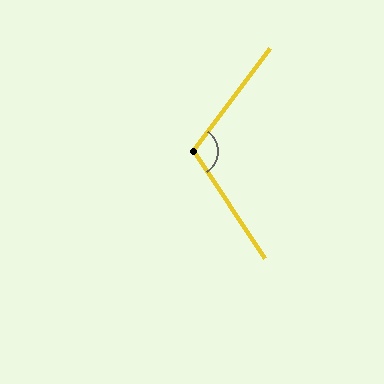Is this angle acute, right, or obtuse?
It is obtuse.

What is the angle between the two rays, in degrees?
Approximately 110 degrees.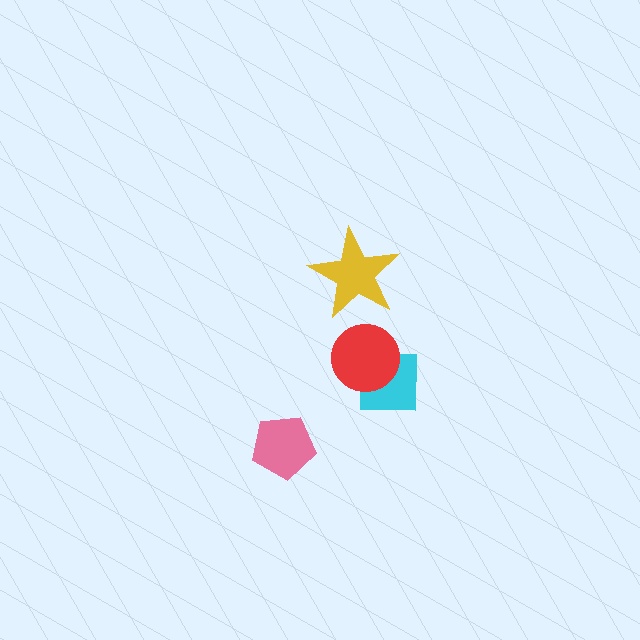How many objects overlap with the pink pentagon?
0 objects overlap with the pink pentagon.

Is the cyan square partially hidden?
Yes, it is partially covered by another shape.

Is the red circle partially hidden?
No, no other shape covers it.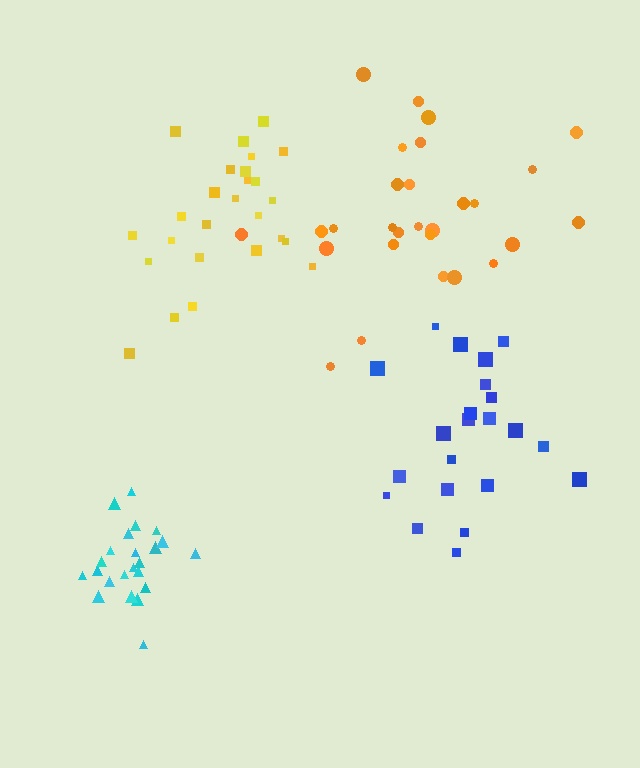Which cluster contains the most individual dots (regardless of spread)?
Orange (28).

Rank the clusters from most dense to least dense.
cyan, yellow, blue, orange.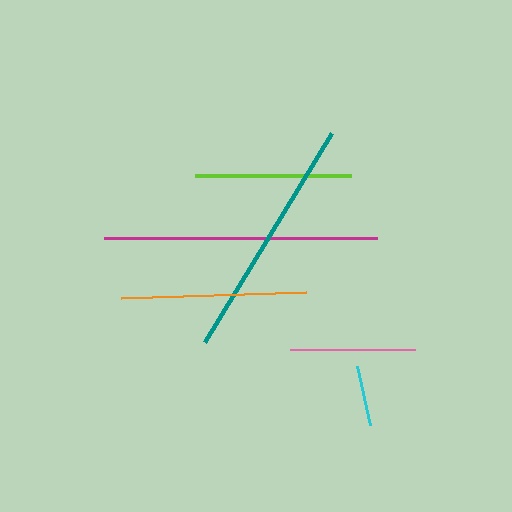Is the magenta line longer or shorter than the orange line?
The magenta line is longer than the orange line.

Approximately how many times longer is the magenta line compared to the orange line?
The magenta line is approximately 1.5 times the length of the orange line.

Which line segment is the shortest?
The cyan line is the shortest at approximately 61 pixels.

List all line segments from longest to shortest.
From longest to shortest: magenta, teal, orange, lime, pink, cyan.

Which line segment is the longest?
The magenta line is the longest at approximately 273 pixels.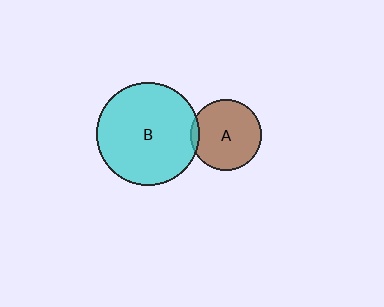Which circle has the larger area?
Circle B (cyan).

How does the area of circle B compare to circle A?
Approximately 2.1 times.